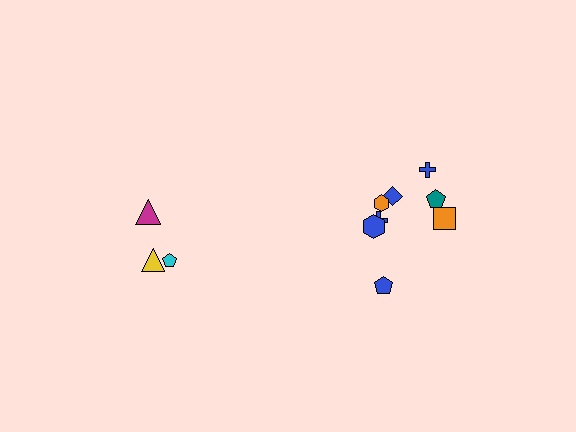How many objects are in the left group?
There are 3 objects.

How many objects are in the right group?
There are 8 objects.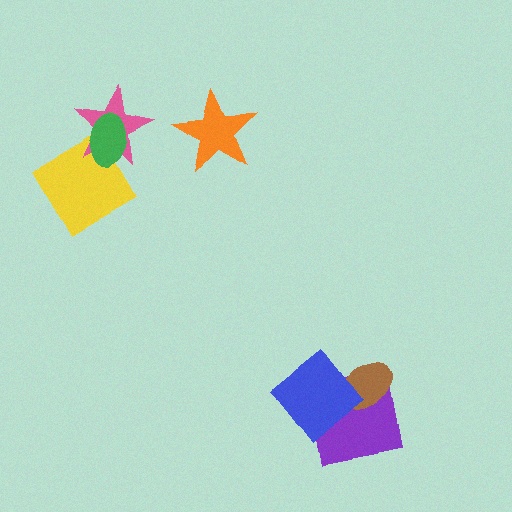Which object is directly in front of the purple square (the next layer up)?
The brown ellipse is directly in front of the purple square.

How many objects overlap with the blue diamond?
2 objects overlap with the blue diamond.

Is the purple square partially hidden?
Yes, it is partially covered by another shape.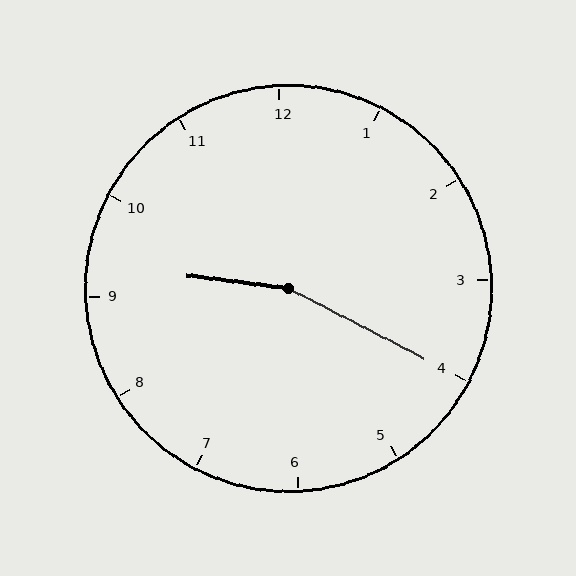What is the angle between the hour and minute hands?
Approximately 160 degrees.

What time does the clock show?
9:20.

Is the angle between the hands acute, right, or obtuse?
It is obtuse.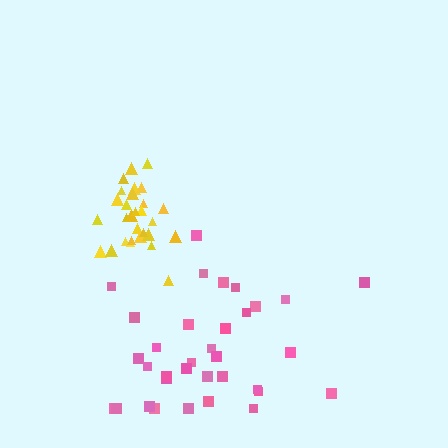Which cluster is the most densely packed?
Yellow.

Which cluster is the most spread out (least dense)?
Pink.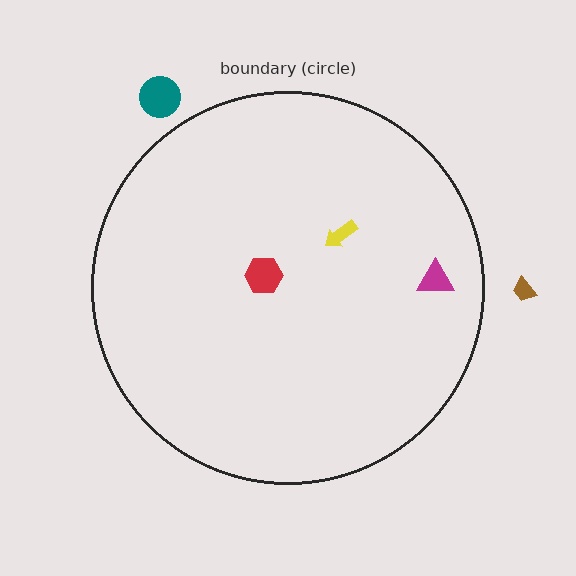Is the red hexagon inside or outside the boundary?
Inside.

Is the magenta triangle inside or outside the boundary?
Inside.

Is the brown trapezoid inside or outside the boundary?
Outside.